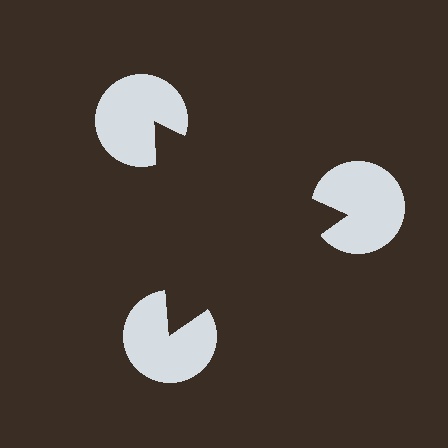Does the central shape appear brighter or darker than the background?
It typically appears slightly darker than the background, even though no actual brightness change is drawn.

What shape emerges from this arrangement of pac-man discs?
An illusory triangle — its edges are inferred from the aligned wedge cuts in the pac-man discs, not physically drawn.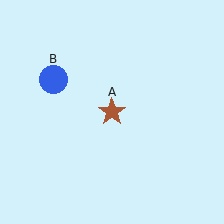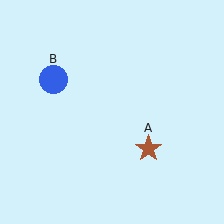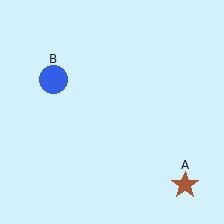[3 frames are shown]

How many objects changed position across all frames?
1 object changed position: brown star (object A).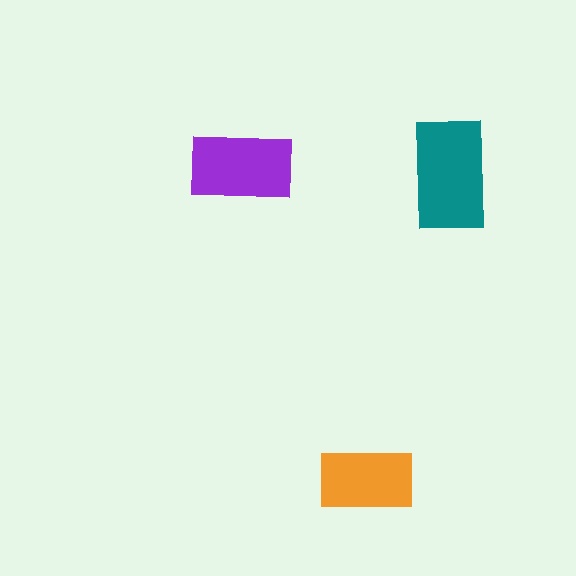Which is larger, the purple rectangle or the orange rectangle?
The purple one.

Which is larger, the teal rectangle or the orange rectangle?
The teal one.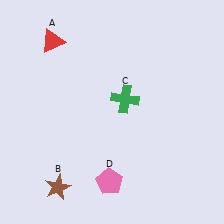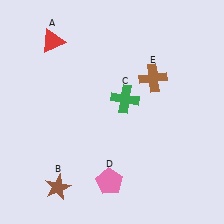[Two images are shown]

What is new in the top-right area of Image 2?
A brown cross (E) was added in the top-right area of Image 2.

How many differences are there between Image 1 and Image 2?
There is 1 difference between the two images.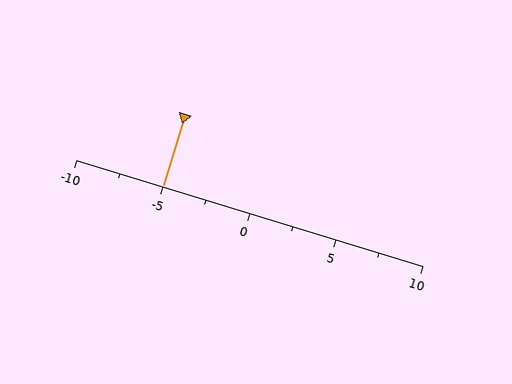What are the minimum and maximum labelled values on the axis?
The axis runs from -10 to 10.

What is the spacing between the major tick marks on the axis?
The major ticks are spaced 5 apart.